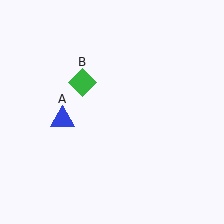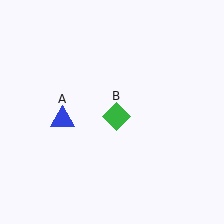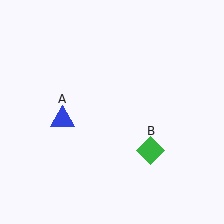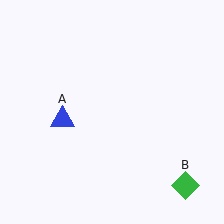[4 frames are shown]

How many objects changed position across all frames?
1 object changed position: green diamond (object B).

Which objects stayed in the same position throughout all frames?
Blue triangle (object A) remained stationary.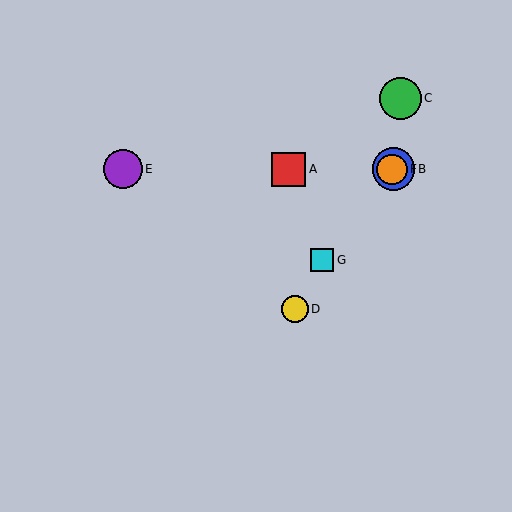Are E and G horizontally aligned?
No, E is at y≈169 and G is at y≈260.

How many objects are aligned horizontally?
4 objects (A, B, E, F) are aligned horizontally.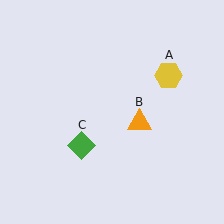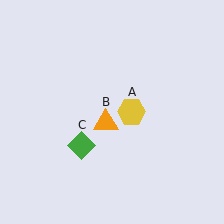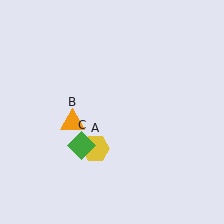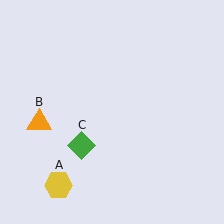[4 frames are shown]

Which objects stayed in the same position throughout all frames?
Green diamond (object C) remained stationary.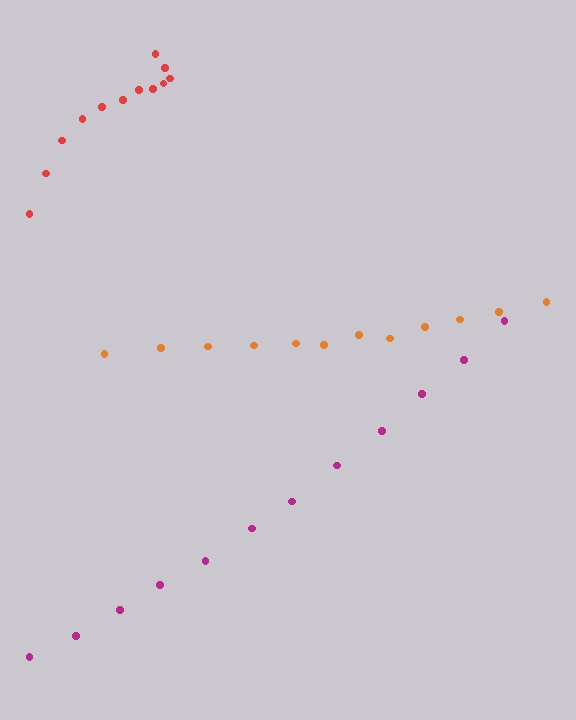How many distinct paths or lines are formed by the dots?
There are 3 distinct paths.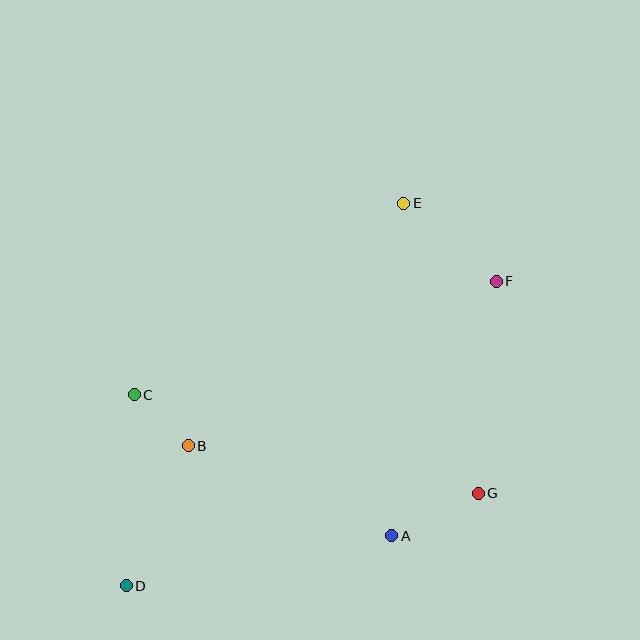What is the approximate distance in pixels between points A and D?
The distance between A and D is approximately 270 pixels.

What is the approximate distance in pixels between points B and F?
The distance between B and F is approximately 349 pixels.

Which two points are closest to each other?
Points B and C are closest to each other.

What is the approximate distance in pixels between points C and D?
The distance between C and D is approximately 191 pixels.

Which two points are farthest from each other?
Points D and F are farthest from each other.